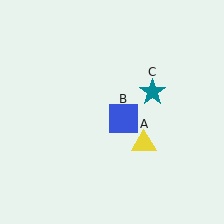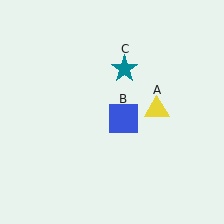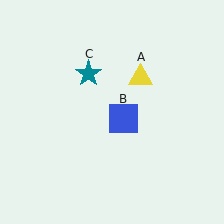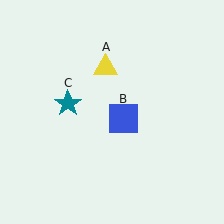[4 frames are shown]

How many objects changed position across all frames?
2 objects changed position: yellow triangle (object A), teal star (object C).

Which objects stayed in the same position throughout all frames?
Blue square (object B) remained stationary.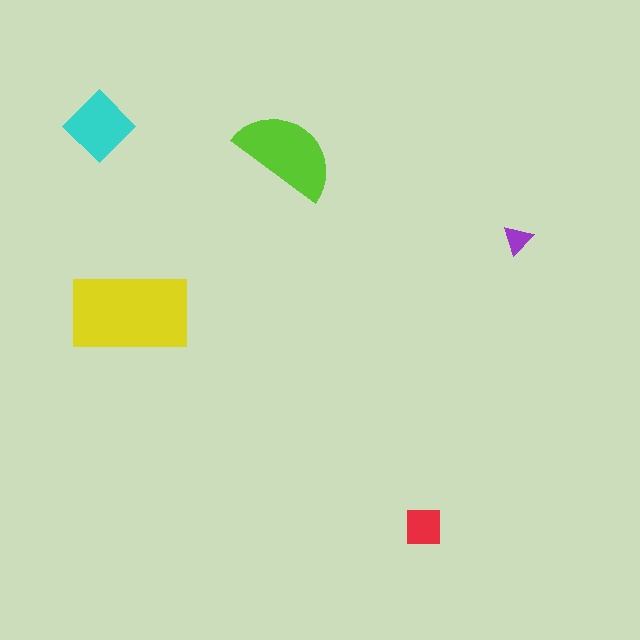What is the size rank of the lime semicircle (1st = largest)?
2nd.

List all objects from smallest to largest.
The purple triangle, the red square, the cyan diamond, the lime semicircle, the yellow rectangle.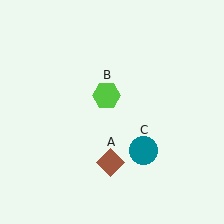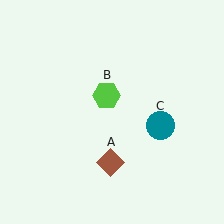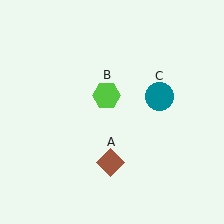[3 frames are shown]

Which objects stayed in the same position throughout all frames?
Brown diamond (object A) and lime hexagon (object B) remained stationary.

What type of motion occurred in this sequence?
The teal circle (object C) rotated counterclockwise around the center of the scene.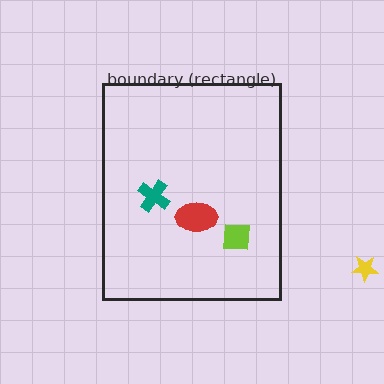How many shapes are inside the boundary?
3 inside, 1 outside.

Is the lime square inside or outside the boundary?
Inside.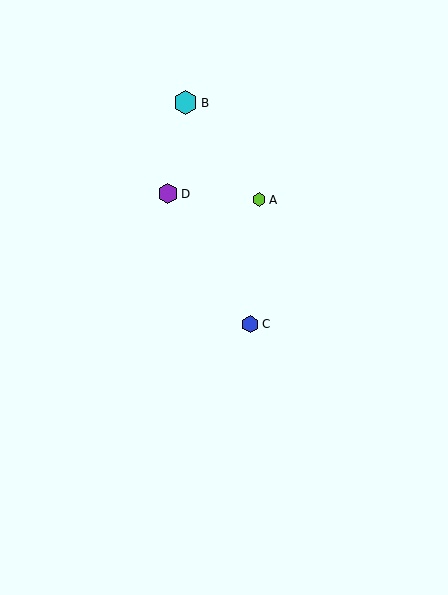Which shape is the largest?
The cyan hexagon (labeled B) is the largest.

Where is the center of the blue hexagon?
The center of the blue hexagon is at (250, 324).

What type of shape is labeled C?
Shape C is a blue hexagon.